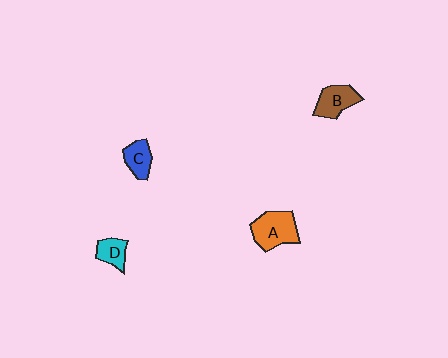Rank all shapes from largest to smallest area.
From largest to smallest: A (orange), B (brown), C (blue), D (cyan).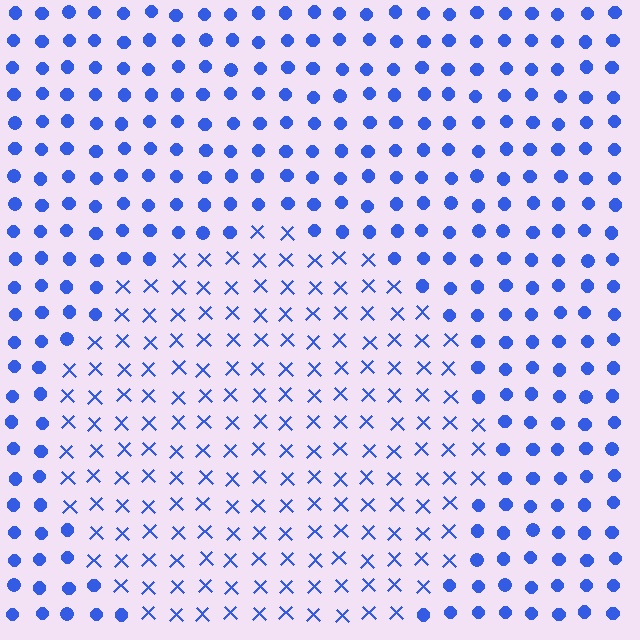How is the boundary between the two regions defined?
The boundary is defined by a change in element shape: X marks inside vs. circles outside. All elements share the same color and spacing.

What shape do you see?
I see a circle.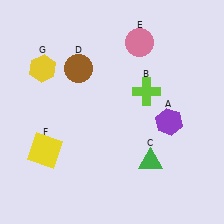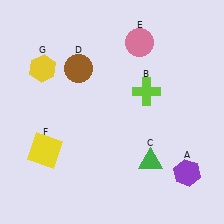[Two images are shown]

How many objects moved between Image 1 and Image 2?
1 object moved between the two images.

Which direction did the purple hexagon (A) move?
The purple hexagon (A) moved down.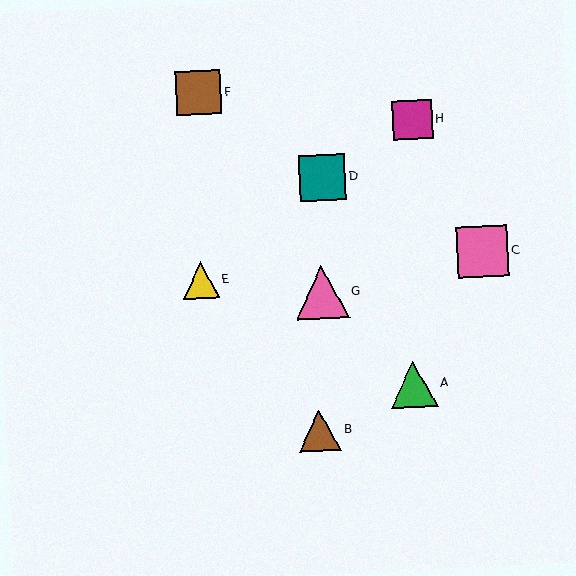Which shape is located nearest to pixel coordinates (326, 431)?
The brown triangle (labeled B) at (320, 431) is nearest to that location.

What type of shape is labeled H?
Shape H is a magenta square.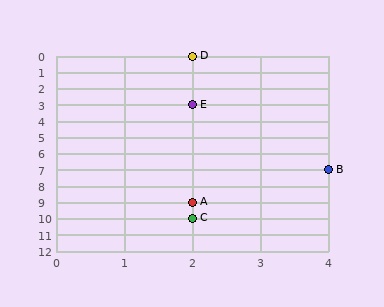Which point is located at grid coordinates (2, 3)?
Point E is at (2, 3).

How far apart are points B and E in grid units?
Points B and E are 2 columns and 4 rows apart (about 4.5 grid units diagonally).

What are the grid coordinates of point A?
Point A is at grid coordinates (2, 9).